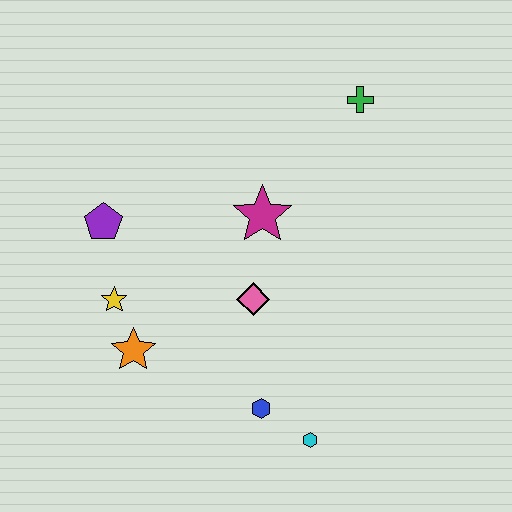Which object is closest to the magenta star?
The pink diamond is closest to the magenta star.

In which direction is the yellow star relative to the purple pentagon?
The yellow star is below the purple pentagon.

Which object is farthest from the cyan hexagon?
The green cross is farthest from the cyan hexagon.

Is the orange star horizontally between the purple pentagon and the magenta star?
Yes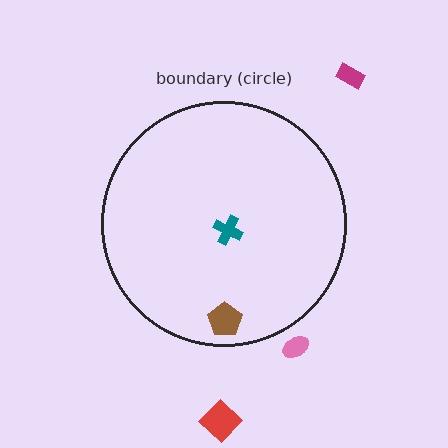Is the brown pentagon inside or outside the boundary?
Inside.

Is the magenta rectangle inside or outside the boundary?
Outside.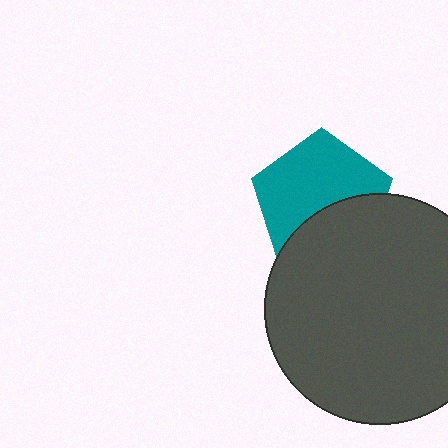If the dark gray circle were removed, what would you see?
You would see the complete teal pentagon.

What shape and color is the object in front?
The object in front is a dark gray circle.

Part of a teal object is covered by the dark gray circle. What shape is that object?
It is a pentagon.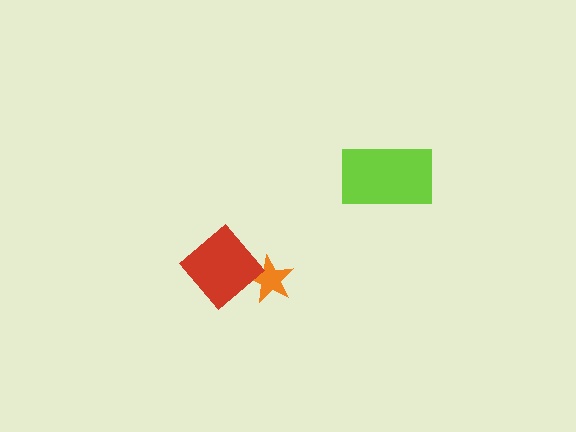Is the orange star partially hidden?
Yes, it is partially covered by another shape.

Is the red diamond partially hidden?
No, no other shape covers it.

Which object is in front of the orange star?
The red diamond is in front of the orange star.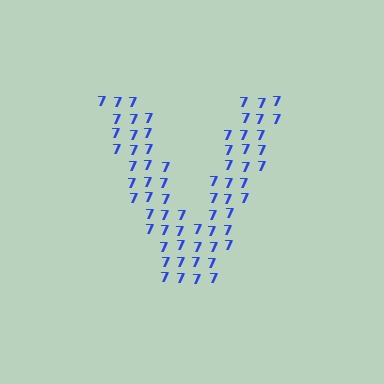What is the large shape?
The large shape is the letter V.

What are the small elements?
The small elements are digit 7's.